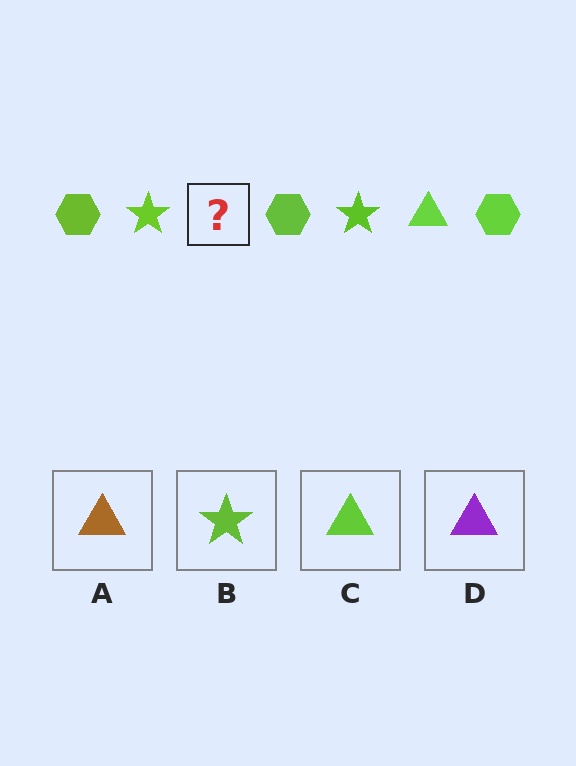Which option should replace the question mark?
Option C.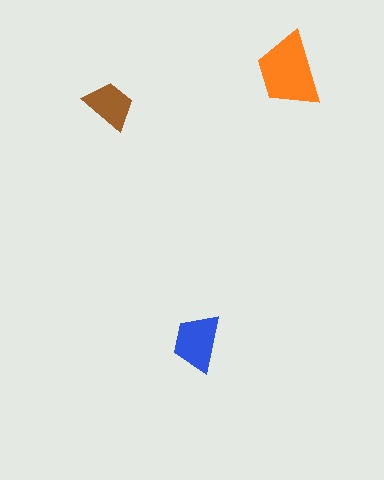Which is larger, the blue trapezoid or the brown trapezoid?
The blue one.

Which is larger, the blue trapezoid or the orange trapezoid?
The orange one.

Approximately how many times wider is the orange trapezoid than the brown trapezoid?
About 1.5 times wider.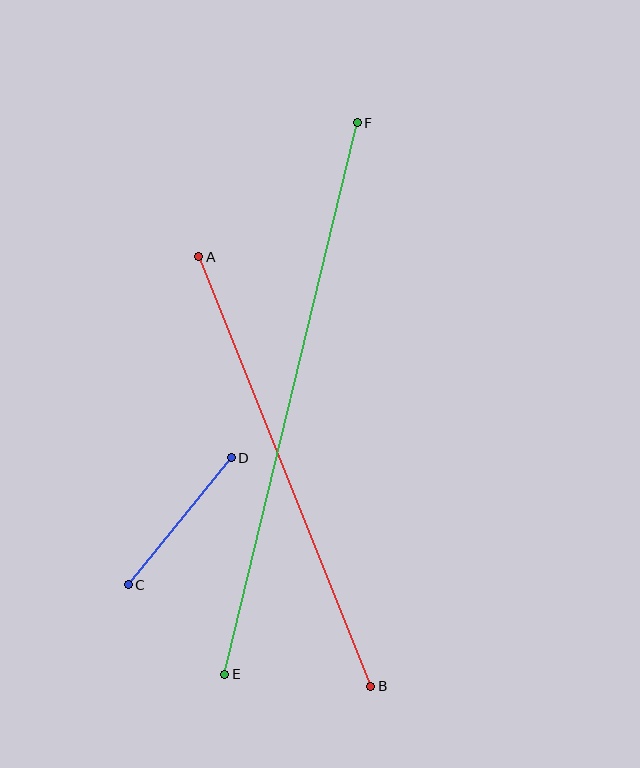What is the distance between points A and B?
The distance is approximately 463 pixels.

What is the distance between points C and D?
The distance is approximately 164 pixels.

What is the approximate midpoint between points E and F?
The midpoint is at approximately (291, 399) pixels.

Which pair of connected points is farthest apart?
Points E and F are farthest apart.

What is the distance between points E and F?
The distance is approximately 567 pixels.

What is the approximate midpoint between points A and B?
The midpoint is at approximately (285, 472) pixels.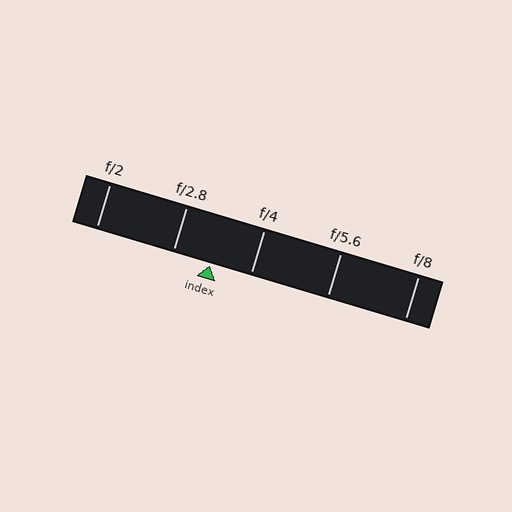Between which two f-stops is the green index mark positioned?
The index mark is between f/2.8 and f/4.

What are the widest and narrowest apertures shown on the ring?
The widest aperture shown is f/2 and the narrowest is f/8.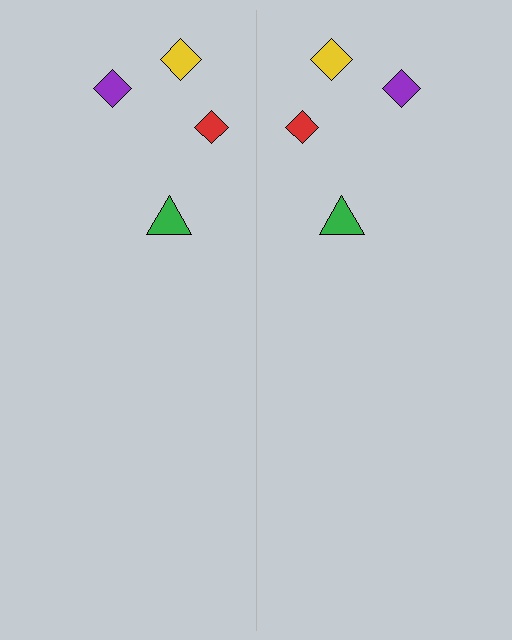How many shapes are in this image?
There are 8 shapes in this image.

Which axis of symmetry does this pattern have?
The pattern has a vertical axis of symmetry running through the center of the image.